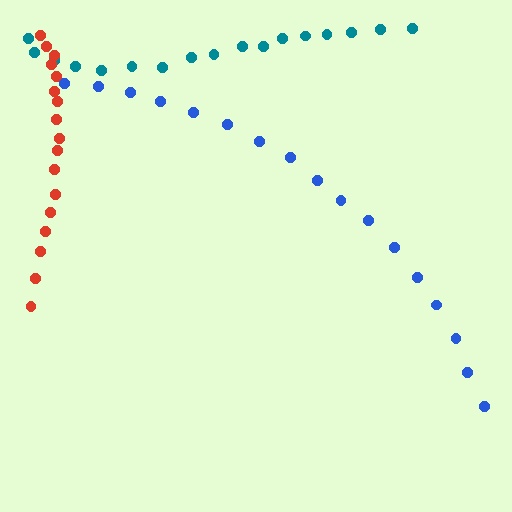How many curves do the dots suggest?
There are 3 distinct paths.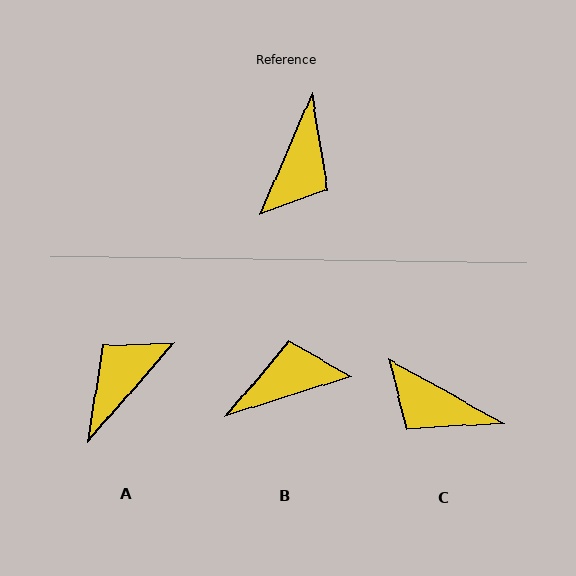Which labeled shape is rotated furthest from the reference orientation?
A, about 162 degrees away.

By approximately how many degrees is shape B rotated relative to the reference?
Approximately 131 degrees counter-clockwise.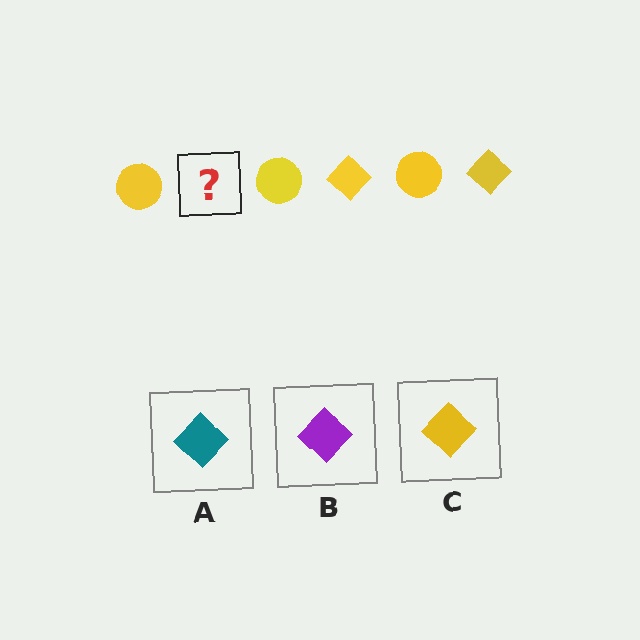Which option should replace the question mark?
Option C.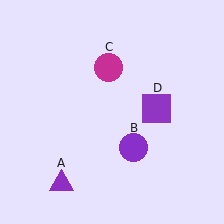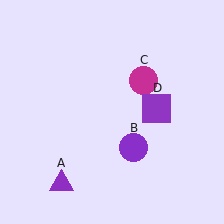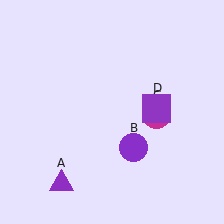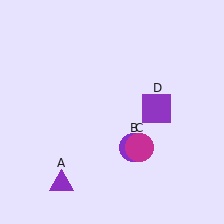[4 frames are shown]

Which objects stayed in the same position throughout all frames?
Purple triangle (object A) and purple circle (object B) and purple square (object D) remained stationary.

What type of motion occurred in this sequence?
The magenta circle (object C) rotated clockwise around the center of the scene.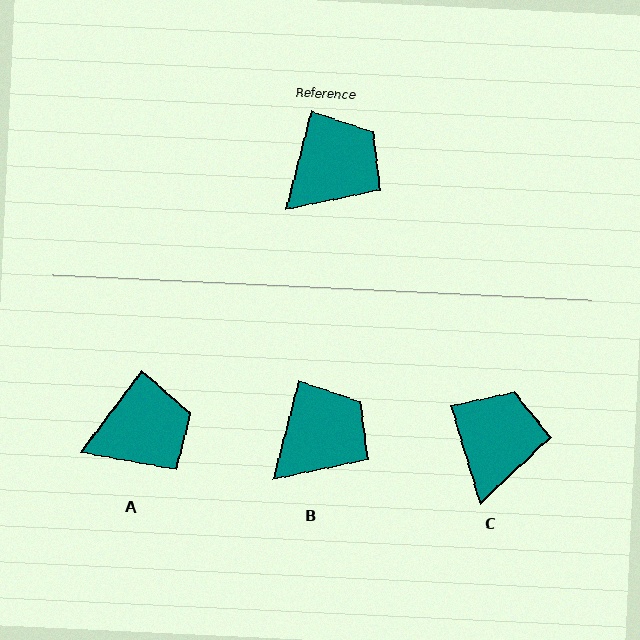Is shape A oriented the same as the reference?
No, it is off by about 22 degrees.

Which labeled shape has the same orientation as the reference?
B.